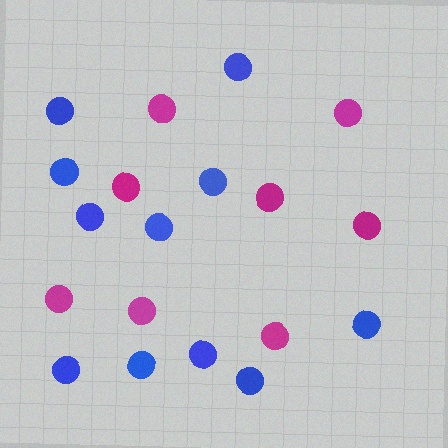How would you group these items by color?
There are 2 groups: one group of magenta circles (8) and one group of blue circles (11).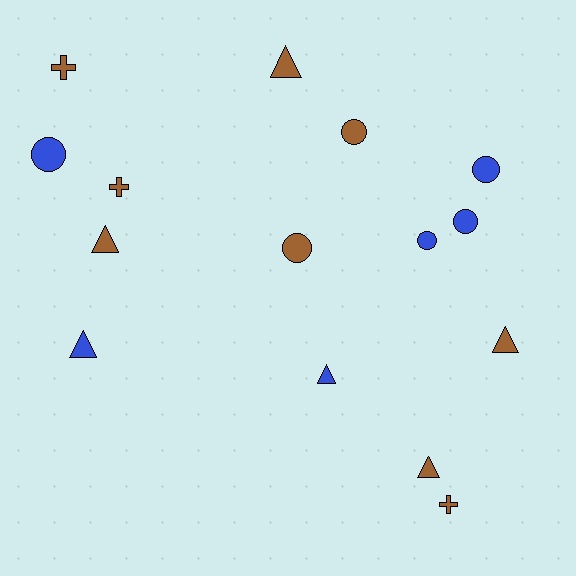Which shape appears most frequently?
Circle, with 6 objects.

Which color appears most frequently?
Brown, with 9 objects.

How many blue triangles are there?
There are 2 blue triangles.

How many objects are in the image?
There are 15 objects.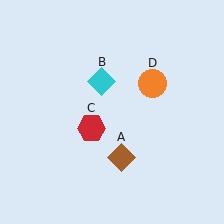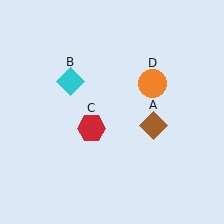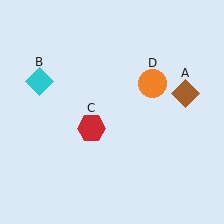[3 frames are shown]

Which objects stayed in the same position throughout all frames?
Red hexagon (object C) and orange circle (object D) remained stationary.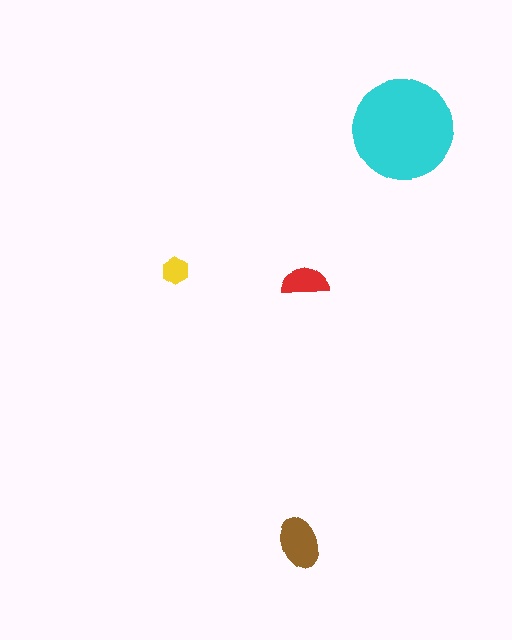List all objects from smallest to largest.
The yellow hexagon, the red semicircle, the brown ellipse, the cyan circle.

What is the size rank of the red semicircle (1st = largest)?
3rd.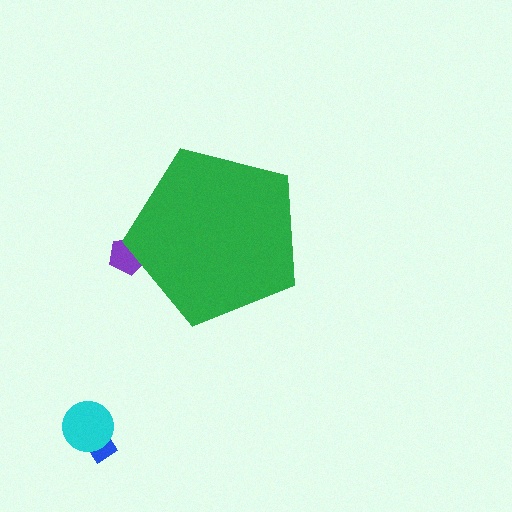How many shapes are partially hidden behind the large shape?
1 shape is partially hidden.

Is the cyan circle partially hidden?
No, the cyan circle is fully visible.